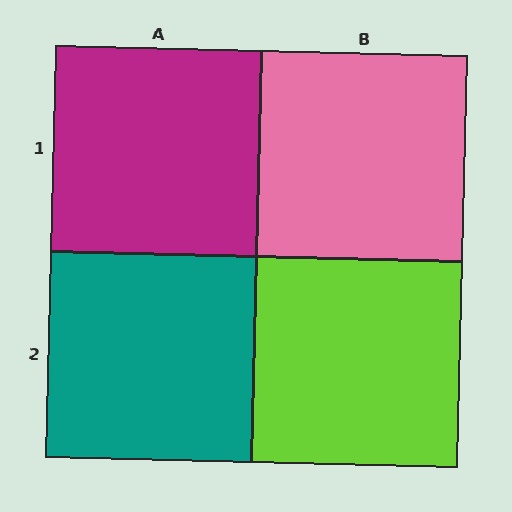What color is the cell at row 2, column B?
Lime.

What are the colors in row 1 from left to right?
Magenta, pink.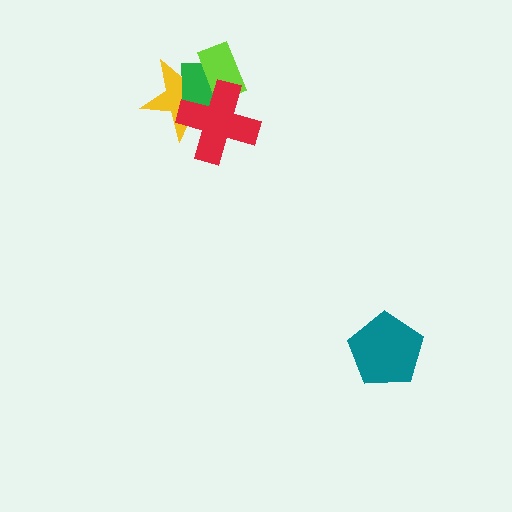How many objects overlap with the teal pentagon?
0 objects overlap with the teal pentagon.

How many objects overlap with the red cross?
3 objects overlap with the red cross.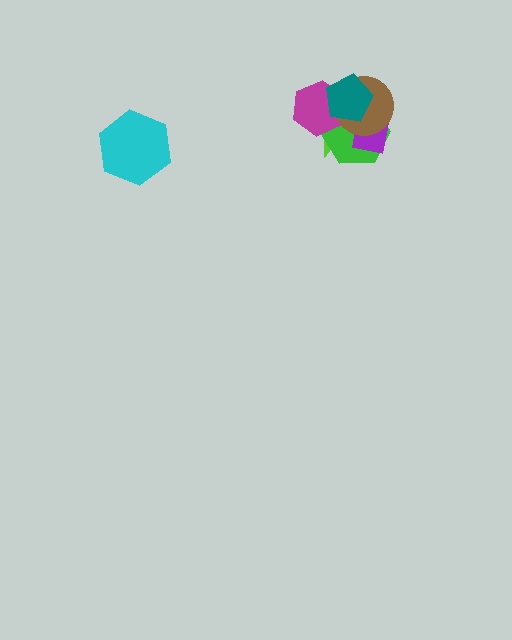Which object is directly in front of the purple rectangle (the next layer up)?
The brown circle is directly in front of the purple rectangle.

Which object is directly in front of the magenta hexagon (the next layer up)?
The brown circle is directly in front of the magenta hexagon.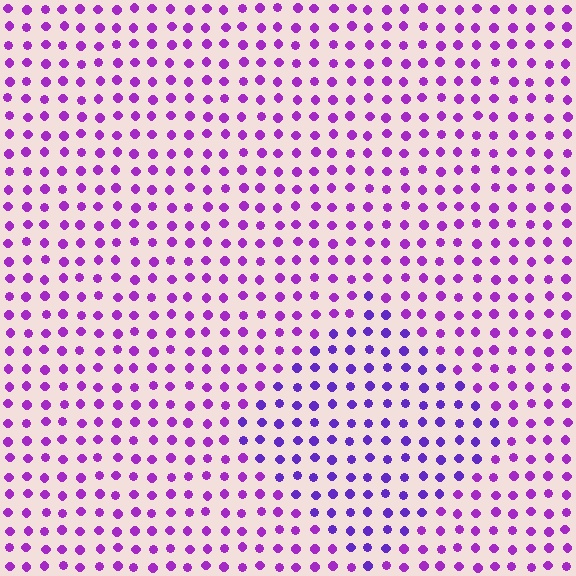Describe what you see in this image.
The image is filled with small purple elements in a uniform arrangement. A diamond-shaped region is visible where the elements are tinted to a slightly different hue, forming a subtle color boundary.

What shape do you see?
I see a diamond.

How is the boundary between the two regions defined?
The boundary is defined purely by a slight shift in hue (about 26 degrees). Spacing, size, and orientation are identical on both sides.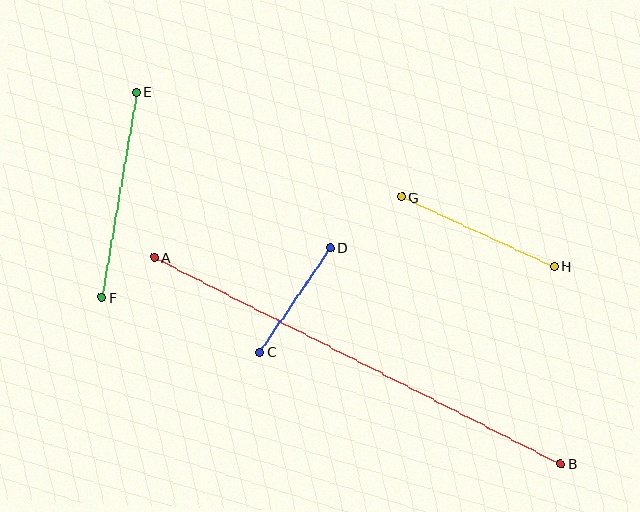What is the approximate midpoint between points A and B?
The midpoint is at approximately (358, 361) pixels.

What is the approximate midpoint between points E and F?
The midpoint is at approximately (119, 195) pixels.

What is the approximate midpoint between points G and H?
The midpoint is at approximately (478, 232) pixels.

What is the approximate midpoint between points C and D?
The midpoint is at approximately (295, 300) pixels.